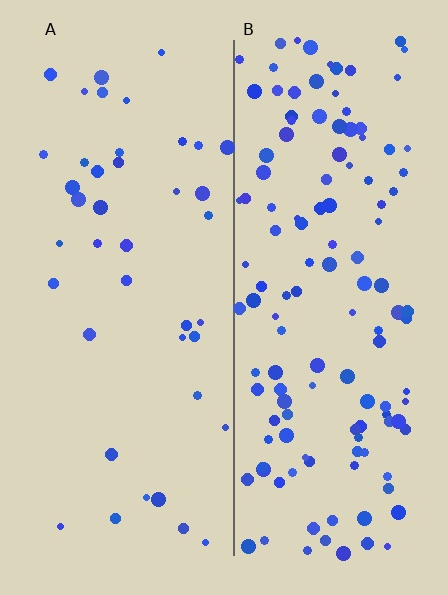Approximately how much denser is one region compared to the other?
Approximately 3.2× — region B over region A.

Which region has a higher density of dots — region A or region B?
B (the right).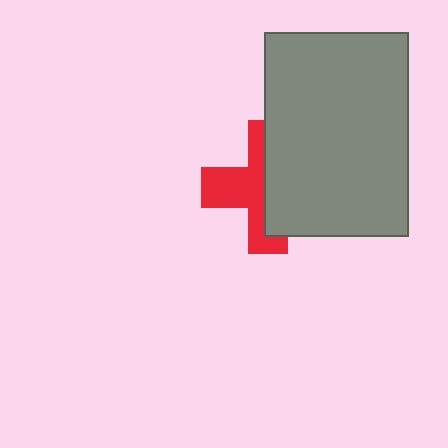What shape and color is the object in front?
The object in front is a gray rectangle.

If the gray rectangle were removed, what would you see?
You would see the complete red cross.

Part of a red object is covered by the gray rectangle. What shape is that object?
It is a cross.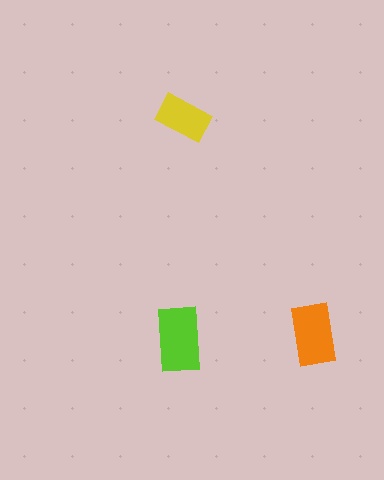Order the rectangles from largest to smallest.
the lime one, the orange one, the yellow one.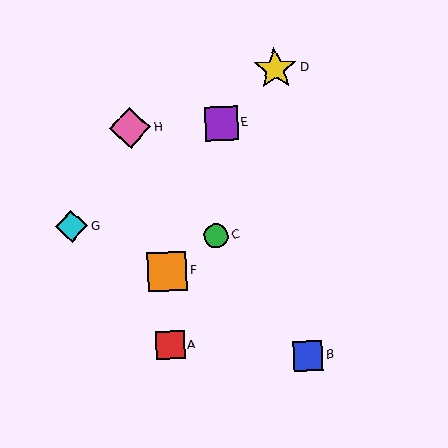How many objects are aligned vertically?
2 objects (A, F) are aligned vertically.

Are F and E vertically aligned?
No, F is at x≈167 and E is at x≈221.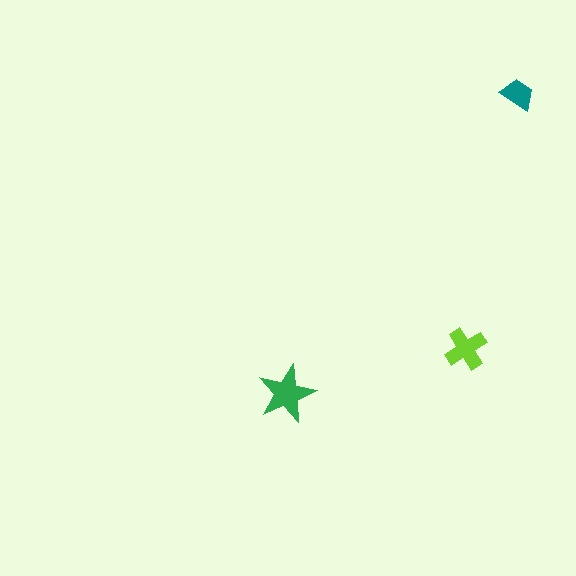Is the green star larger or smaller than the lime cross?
Larger.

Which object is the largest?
The green star.